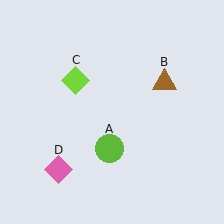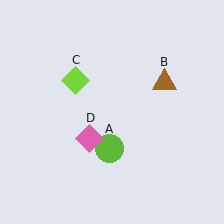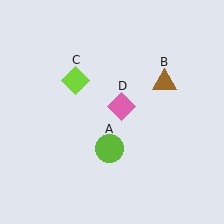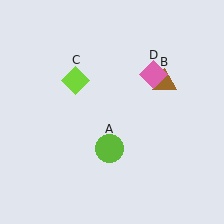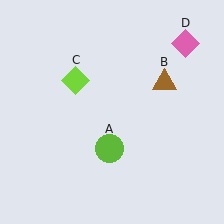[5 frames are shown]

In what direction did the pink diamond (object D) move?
The pink diamond (object D) moved up and to the right.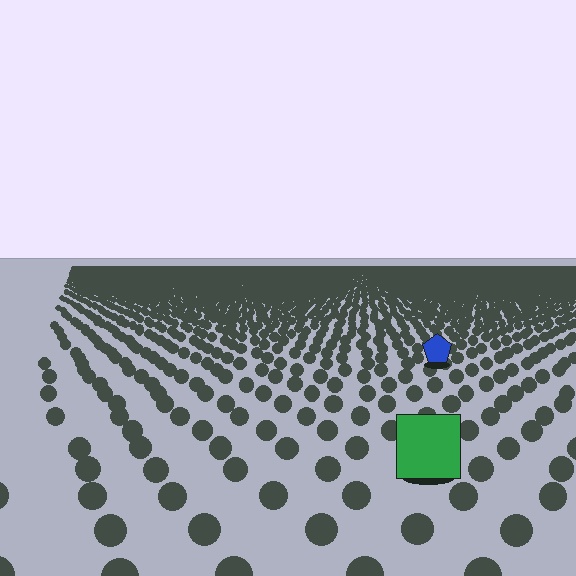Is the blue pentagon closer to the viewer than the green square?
No. The green square is closer — you can tell from the texture gradient: the ground texture is coarser near it.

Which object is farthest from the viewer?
The blue pentagon is farthest from the viewer. It appears smaller and the ground texture around it is denser.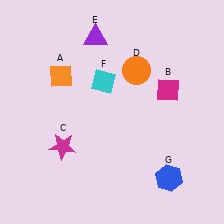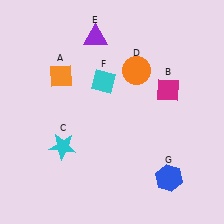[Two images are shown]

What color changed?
The star (C) changed from magenta in Image 1 to cyan in Image 2.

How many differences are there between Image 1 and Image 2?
There is 1 difference between the two images.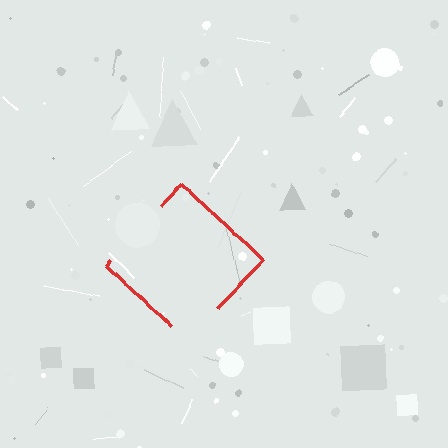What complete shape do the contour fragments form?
The contour fragments form a diamond.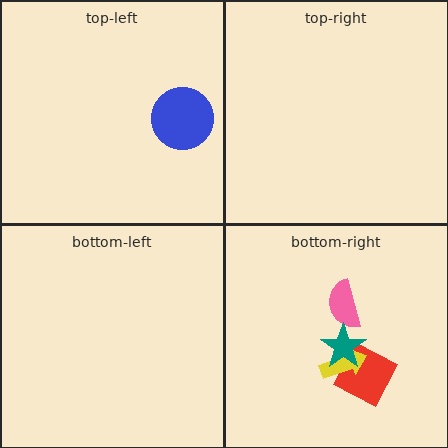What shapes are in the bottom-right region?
The pink semicircle, the red diamond, the yellow arrow, the teal star.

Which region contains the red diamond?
The bottom-right region.